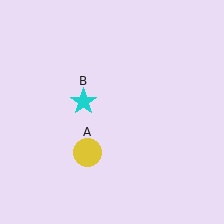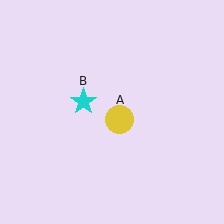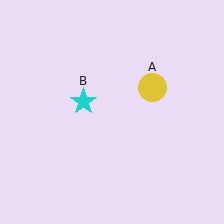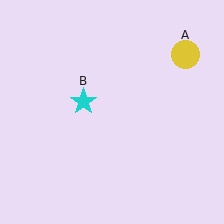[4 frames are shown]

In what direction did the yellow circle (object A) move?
The yellow circle (object A) moved up and to the right.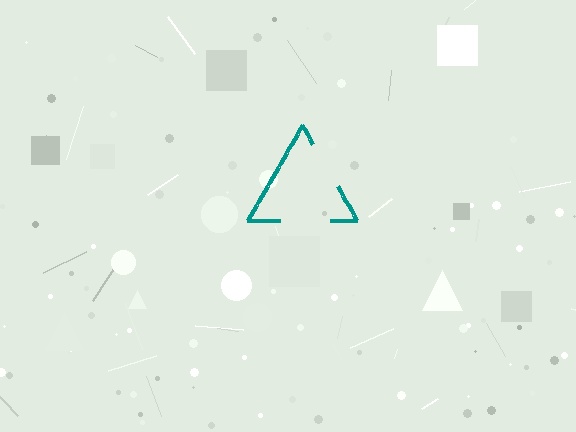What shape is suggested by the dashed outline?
The dashed outline suggests a triangle.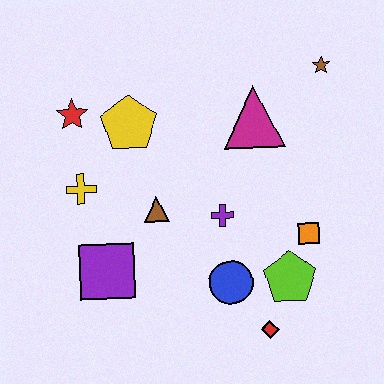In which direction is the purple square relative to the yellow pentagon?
The purple square is below the yellow pentagon.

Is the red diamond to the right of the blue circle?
Yes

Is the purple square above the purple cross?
No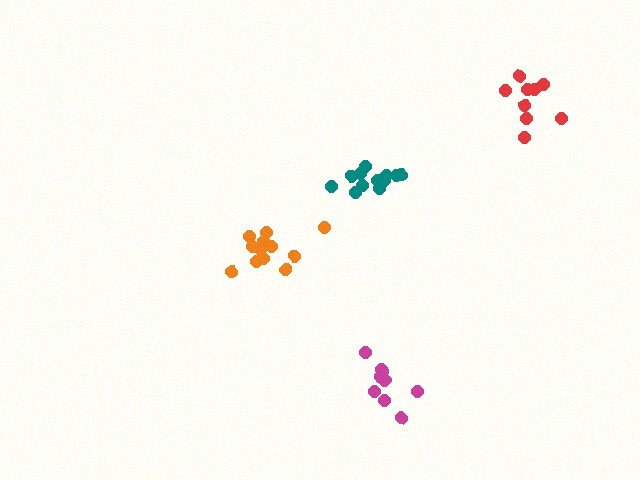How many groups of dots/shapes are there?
There are 4 groups.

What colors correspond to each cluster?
The clusters are colored: teal, red, orange, magenta.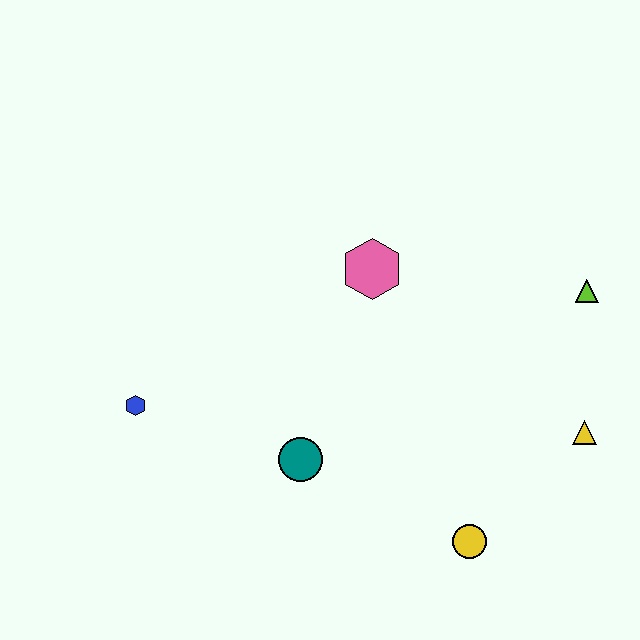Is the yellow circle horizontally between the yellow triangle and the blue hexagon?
Yes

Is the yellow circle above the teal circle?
No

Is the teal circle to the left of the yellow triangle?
Yes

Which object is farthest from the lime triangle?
The blue hexagon is farthest from the lime triangle.